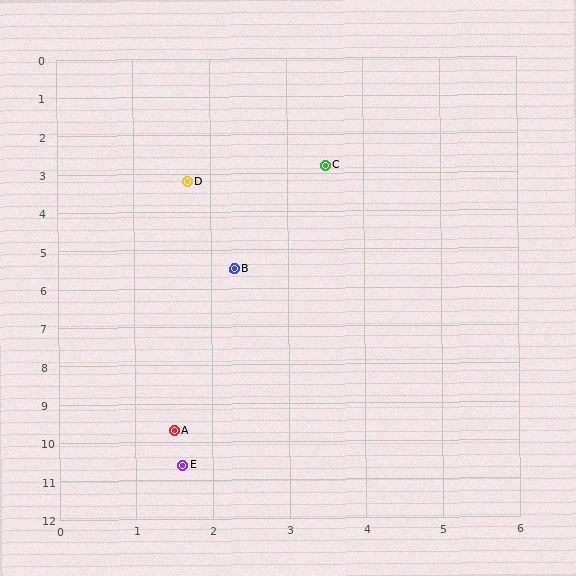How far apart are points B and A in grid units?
Points B and A are about 4.3 grid units apart.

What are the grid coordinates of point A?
Point A is at approximately (1.5, 9.7).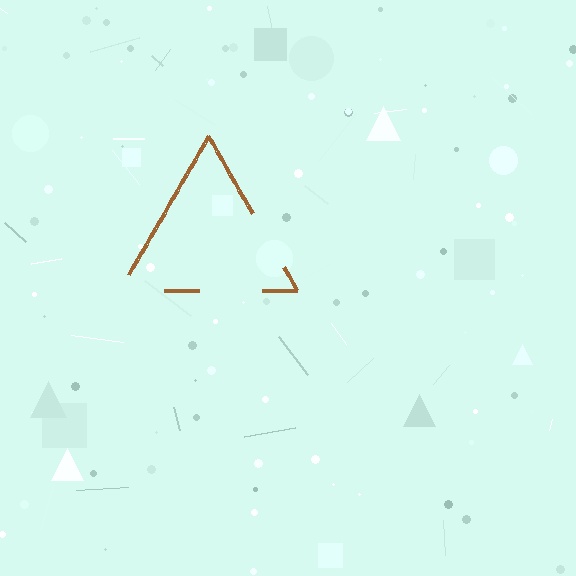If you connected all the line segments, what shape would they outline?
They would outline a triangle.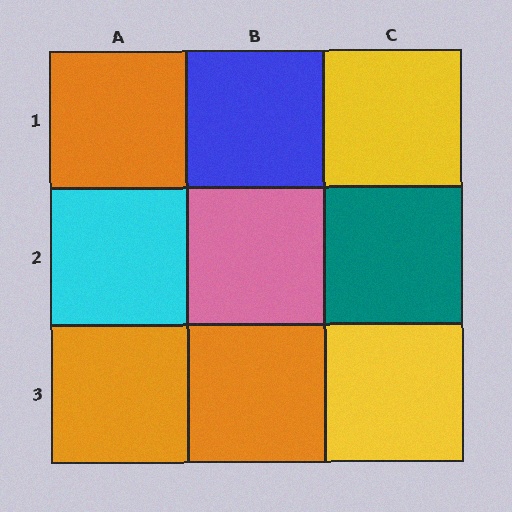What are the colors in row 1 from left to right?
Orange, blue, yellow.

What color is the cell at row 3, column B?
Orange.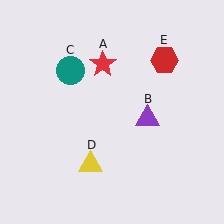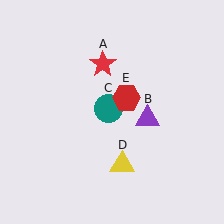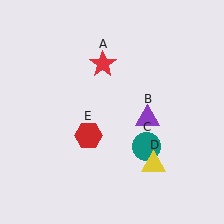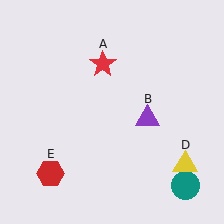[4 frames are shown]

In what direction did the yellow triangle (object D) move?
The yellow triangle (object D) moved right.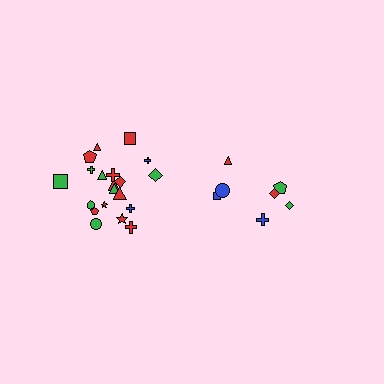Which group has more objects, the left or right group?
The left group.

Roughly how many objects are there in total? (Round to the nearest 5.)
Roughly 30 objects in total.